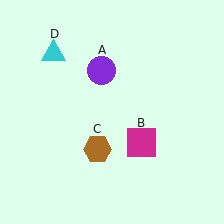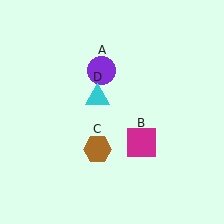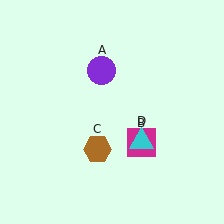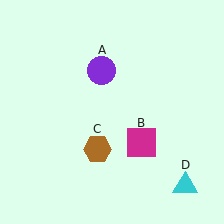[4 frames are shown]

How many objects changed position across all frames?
1 object changed position: cyan triangle (object D).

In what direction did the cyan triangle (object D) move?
The cyan triangle (object D) moved down and to the right.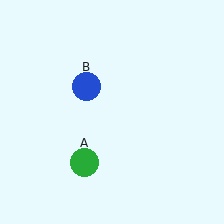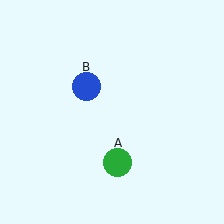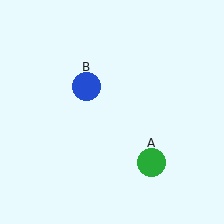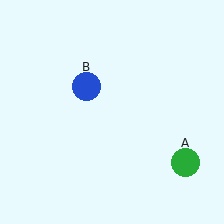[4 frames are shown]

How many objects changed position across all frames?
1 object changed position: green circle (object A).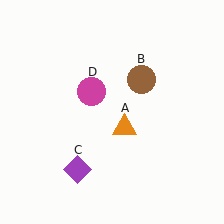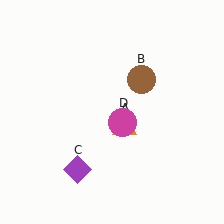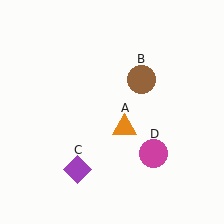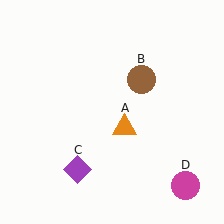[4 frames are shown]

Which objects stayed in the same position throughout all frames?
Orange triangle (object A) and brown circle (object B) and purple diamond (object C) remained stationary.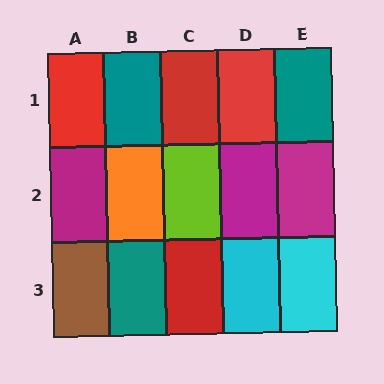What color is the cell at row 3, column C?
Red.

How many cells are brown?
1 cell is brown.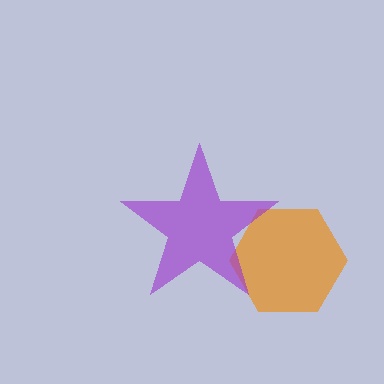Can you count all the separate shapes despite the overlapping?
Yes, there are 2 separate shapes.